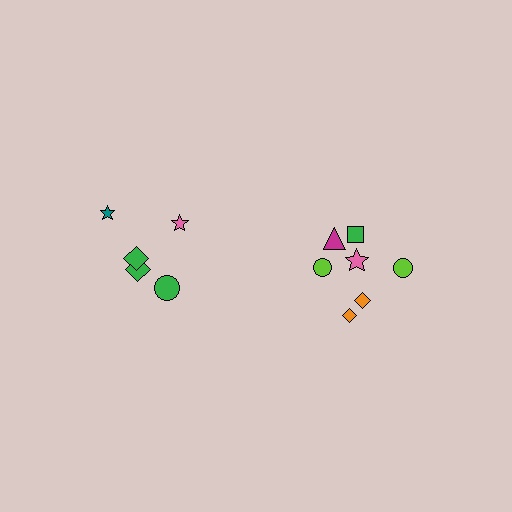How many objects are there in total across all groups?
There are 12 objects.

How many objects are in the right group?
There are 7 objects.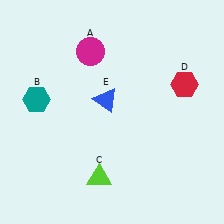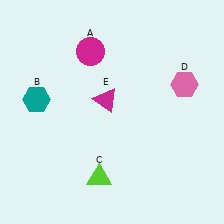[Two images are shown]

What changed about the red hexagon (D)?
In Image 1, D is red. In Image 2, it changed to pink.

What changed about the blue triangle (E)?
In Image 1, E is blue. In Image 2, it changed to magenta.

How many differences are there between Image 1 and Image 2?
There are 2 differences between the two images.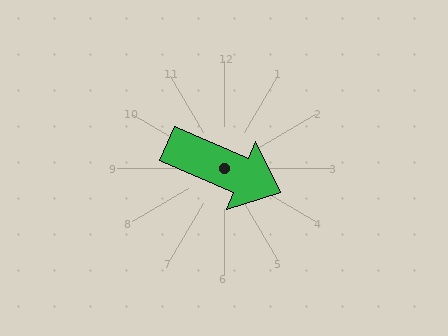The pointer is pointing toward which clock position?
Roughly 4 o'clock.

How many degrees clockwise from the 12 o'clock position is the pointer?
Approximately 114 degrees.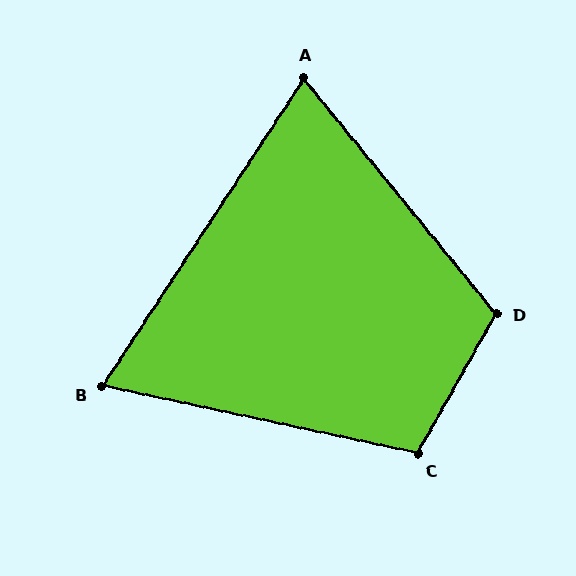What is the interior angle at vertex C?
Approximately 107 degrees (obtuse).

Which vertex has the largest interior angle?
D, at approximately 111 degrees.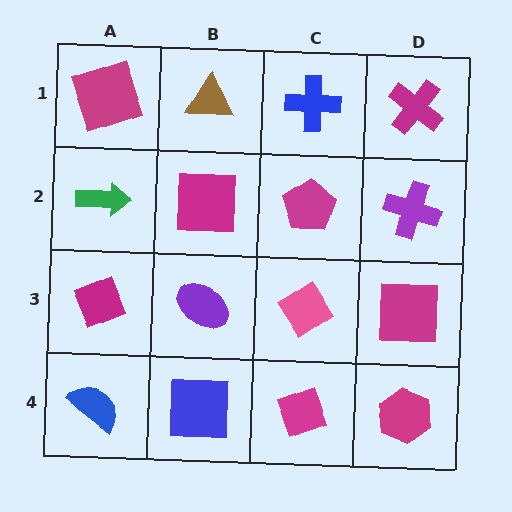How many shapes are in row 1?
4 shapes.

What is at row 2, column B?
A magenta square.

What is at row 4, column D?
A magenta hexagon.